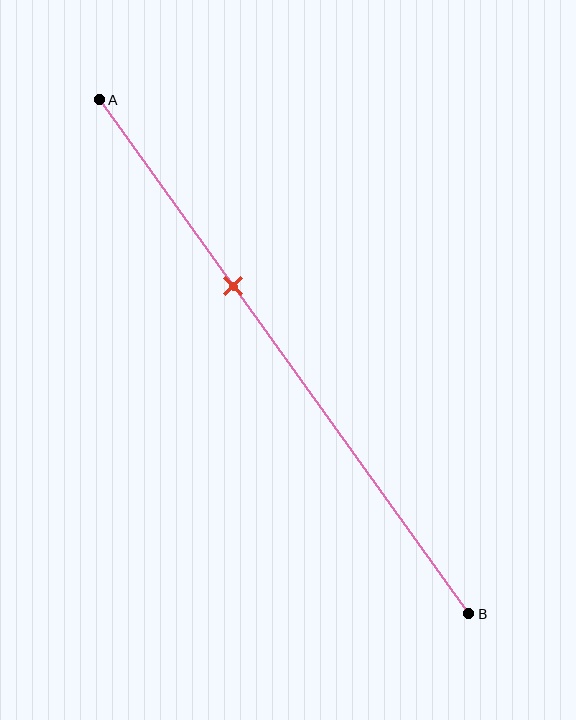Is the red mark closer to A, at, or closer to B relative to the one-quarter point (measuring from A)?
The red mark is closer to point B than the one-quarter point of segment AB.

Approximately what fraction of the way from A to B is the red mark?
The red mark is approximately 35% of the way from A to B.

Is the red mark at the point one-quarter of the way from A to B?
No, the mark is at about 35% from A, not at the 25% one-quarter point.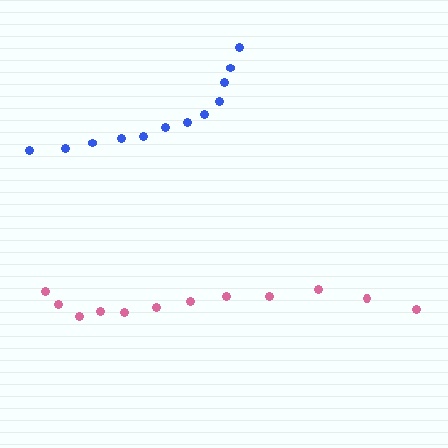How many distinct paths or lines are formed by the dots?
There are 2 distinct paths.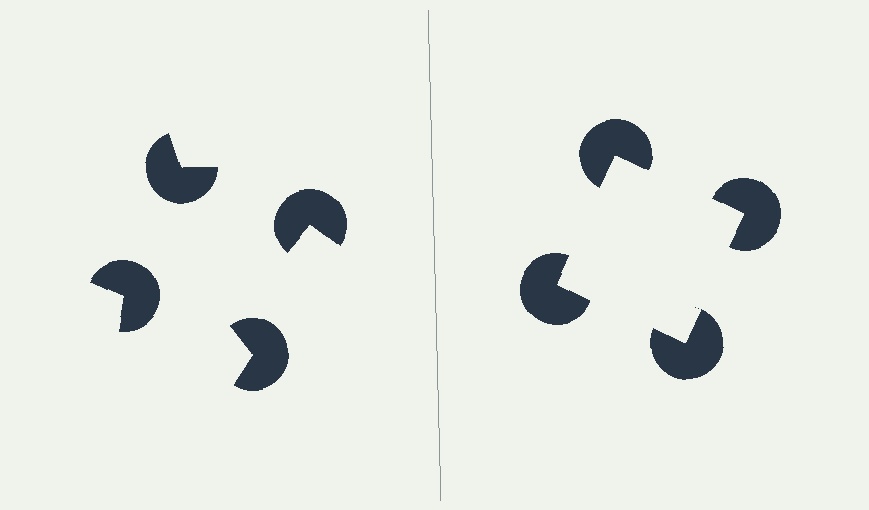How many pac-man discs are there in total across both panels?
8 — 4 on each side.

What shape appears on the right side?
An illusory square.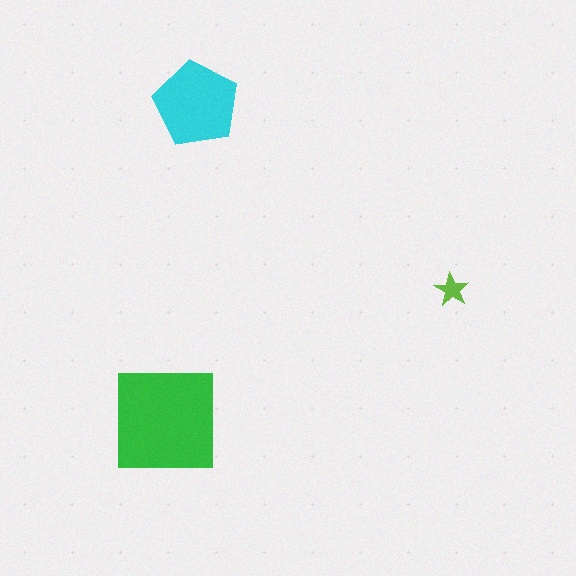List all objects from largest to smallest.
The green square, the cyan pentagon, the lime star.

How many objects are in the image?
There are 3 objects in the image.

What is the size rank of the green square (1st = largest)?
1st.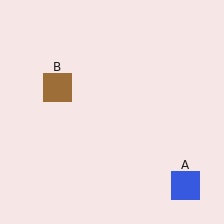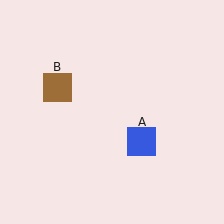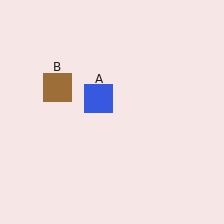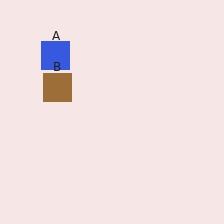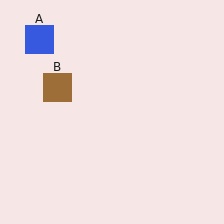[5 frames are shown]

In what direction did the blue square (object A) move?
The blue square (object A) moved up and to the left.